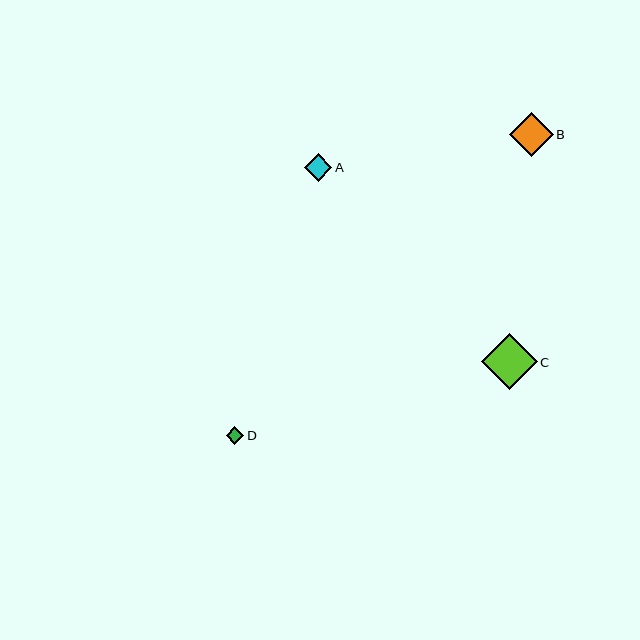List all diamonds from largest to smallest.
From largest to smallest: C, B, A, D.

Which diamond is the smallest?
Diamond D is the smallest with a size of approximately 18 pixels.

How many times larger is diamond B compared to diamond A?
Diamond B is approximately 1.6 times the size of diamond A.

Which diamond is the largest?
Diamond C is the largest with a size of approximately 56 pixels.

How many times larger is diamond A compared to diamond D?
Diamond A is approximately 1.6 times the size of diamond D.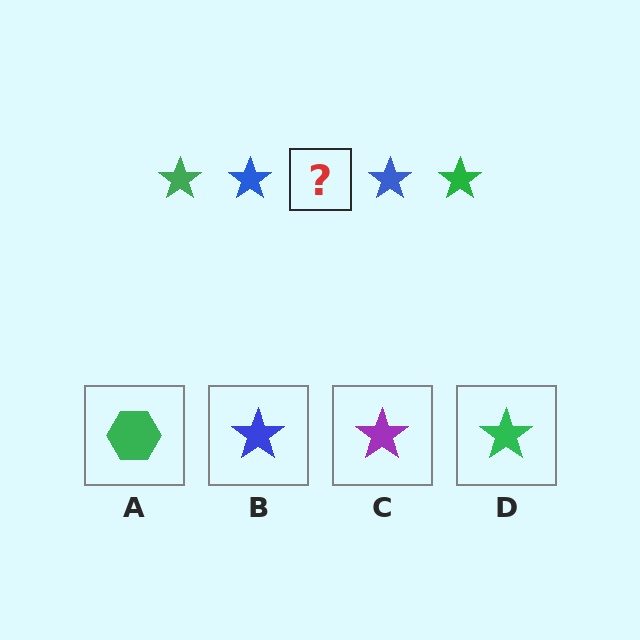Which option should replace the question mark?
Option D.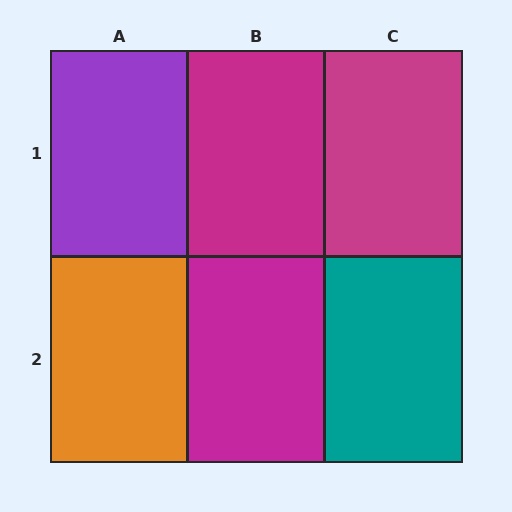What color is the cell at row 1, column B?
Magenta.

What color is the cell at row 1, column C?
Magenta.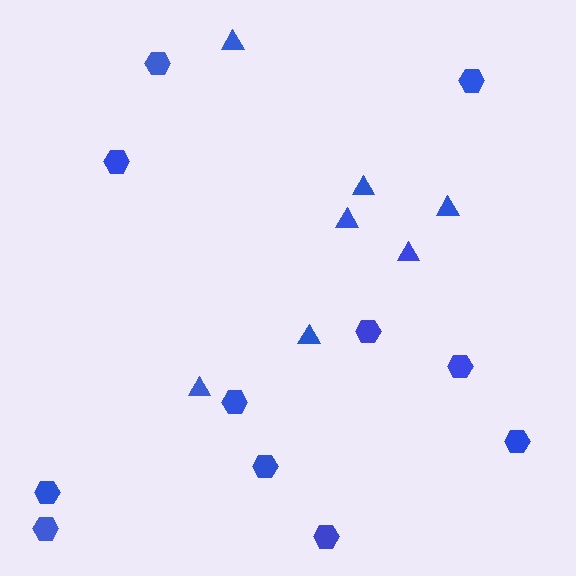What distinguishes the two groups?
There are 2 groups: one group of triangles (7) and one group of hexagons (11).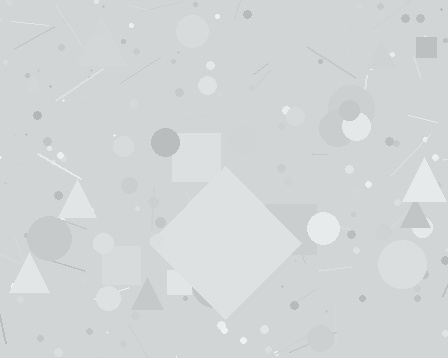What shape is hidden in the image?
A diamond is hidden in the image.